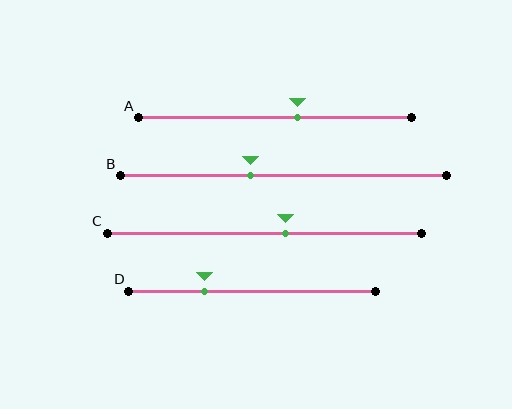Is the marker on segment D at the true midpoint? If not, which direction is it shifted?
No, the marker on segment D is shifted to the left by about 19% of the segment length.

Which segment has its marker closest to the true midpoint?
Segment C has its marker closest to the true midpoint.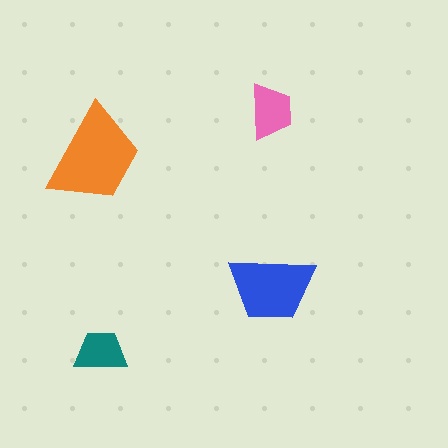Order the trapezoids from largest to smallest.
the orange one, the blue one, the pink one, the teal one.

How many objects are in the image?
There are 4 objects in the image.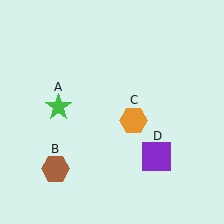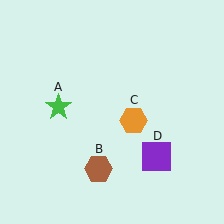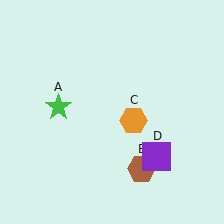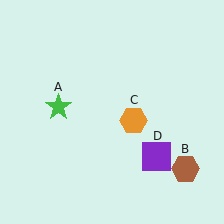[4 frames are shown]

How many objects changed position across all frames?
1 object changed position: brown hexagon (object B).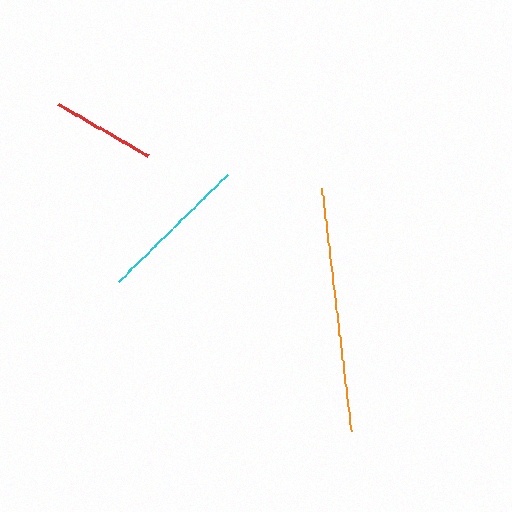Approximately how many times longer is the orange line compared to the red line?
The orange line is approximately 2.4 times the length of the red line.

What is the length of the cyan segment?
The cyan segment is approximately 152 pixels long.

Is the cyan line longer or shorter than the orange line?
The orange line is longer than the cyan line.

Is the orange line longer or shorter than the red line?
The orange line is longer than the red line.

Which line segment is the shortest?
The red line is the shortest at approximately 104 pixels.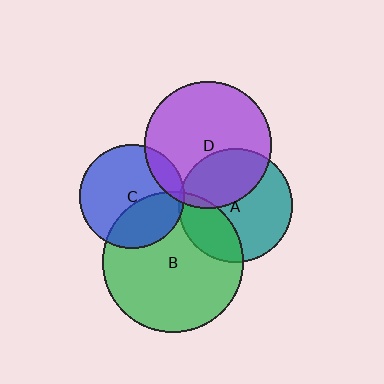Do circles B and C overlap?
Yes.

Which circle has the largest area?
Circle B (green).